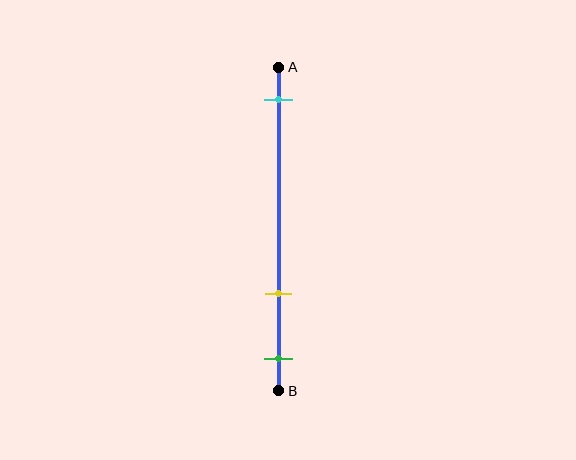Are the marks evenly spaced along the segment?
No, the marks are not evenly spaced.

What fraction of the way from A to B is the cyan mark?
The cyan mark is approximately 10% (0.1) of the way from A to B.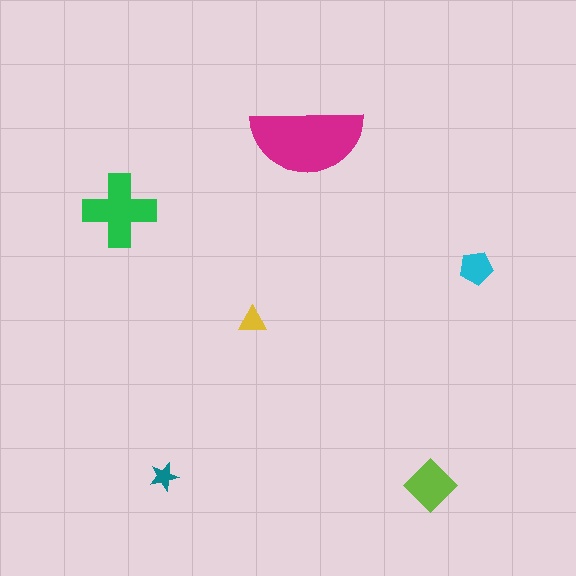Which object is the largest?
The magenta semicircle.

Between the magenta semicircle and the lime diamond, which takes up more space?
The magenta semicircle.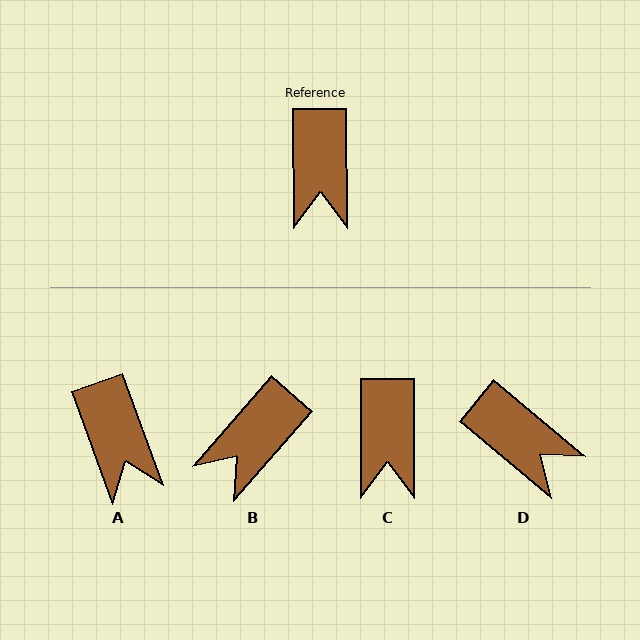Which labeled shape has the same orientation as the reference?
C.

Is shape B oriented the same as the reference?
No, it is off by about 41 degrees.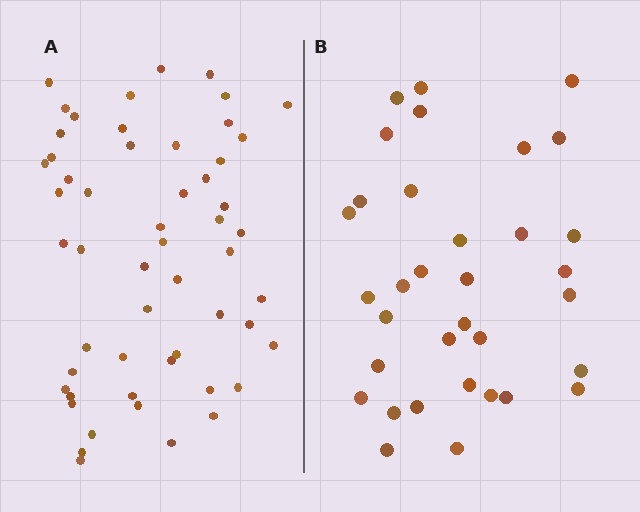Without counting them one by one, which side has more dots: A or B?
Region A (the left region) has more dots.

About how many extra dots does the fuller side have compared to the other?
Region A has approximately 20 more dots than region B.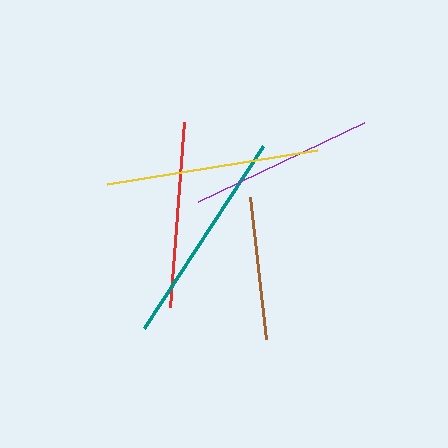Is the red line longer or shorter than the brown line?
The red line is longer than the brown line.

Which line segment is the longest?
The teal line is the longest at approximately 218 pixels.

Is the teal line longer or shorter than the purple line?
The teal line is longer than the purple line.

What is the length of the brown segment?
The brown segment is approximately 144 pixels long.